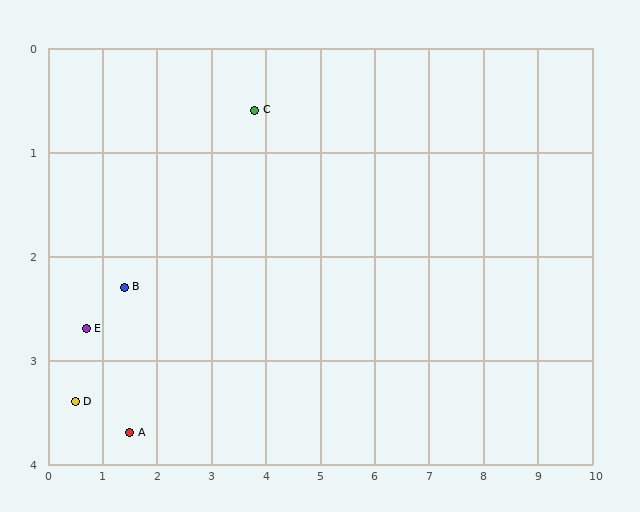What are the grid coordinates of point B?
Point B is at approximately (1.4, 2.3).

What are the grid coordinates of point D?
Point D is at approximately (0.5, 3.4).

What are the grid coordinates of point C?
Point C is at approximately (3.8, 0.6).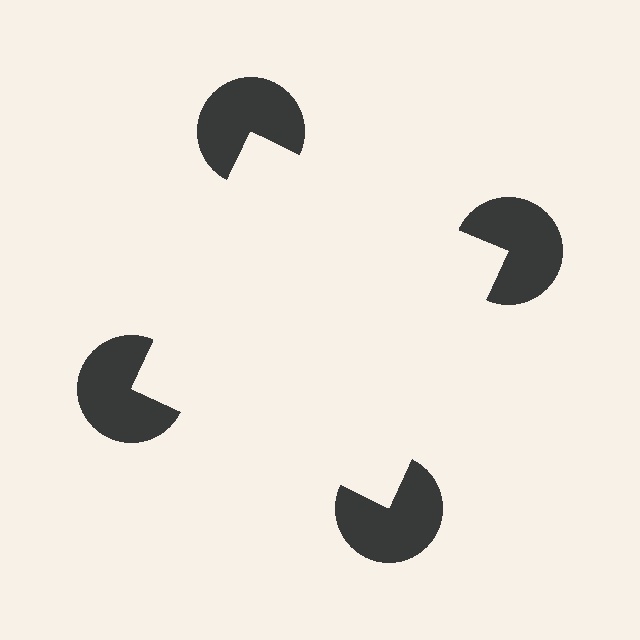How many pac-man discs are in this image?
There are 4 — one at each vertex of the illusory square.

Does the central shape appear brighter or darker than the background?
It typically appears slightly brighter than the background, even though no actual brightness change is drawn.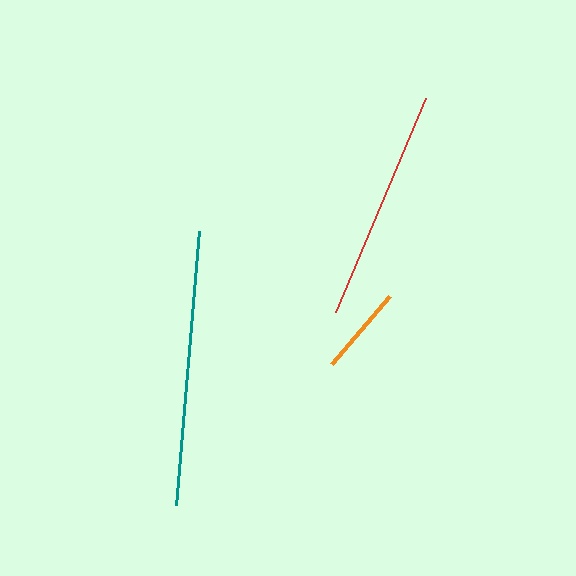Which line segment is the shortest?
The orange line is the shortest at approximately 89 pixels.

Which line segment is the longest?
The teal line is the longest at approximately 275 pixels.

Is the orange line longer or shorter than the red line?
The red line is longer than the orange line.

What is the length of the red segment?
The red segment is approximately 232 pixels long.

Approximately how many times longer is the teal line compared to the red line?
The teal line is approximately 1.2 times the length of the red line.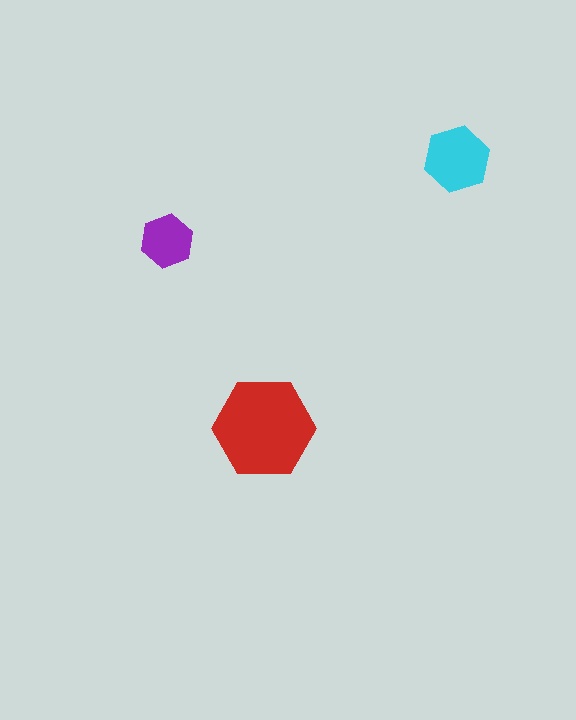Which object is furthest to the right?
The cyan hexagon is rightmost.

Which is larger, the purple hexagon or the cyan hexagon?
The cyan one.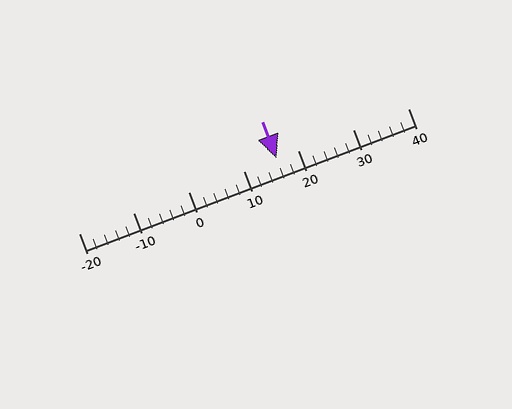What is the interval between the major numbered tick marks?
The major tick marks are spaced 10 units apart.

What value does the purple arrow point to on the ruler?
The purple arrow points to approximately 16.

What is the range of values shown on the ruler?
The ruler shows values from -20 to 40.